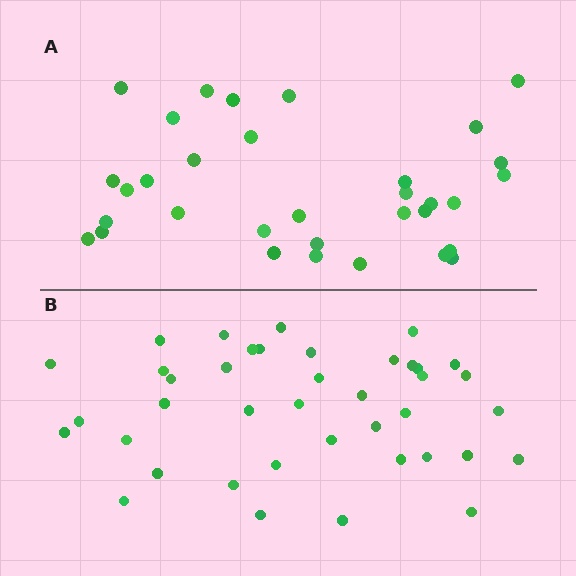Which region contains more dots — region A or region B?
Region B (the bottom region) has more dots.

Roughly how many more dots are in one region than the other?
Region B has roughly 8 or so more dots than region A.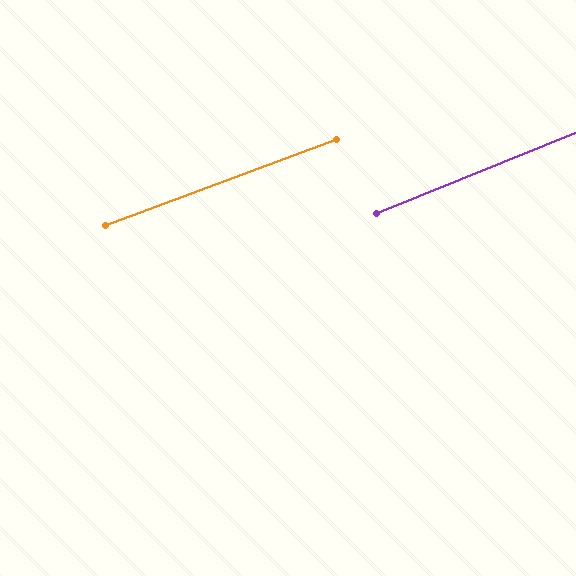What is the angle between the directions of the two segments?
Approximately 2 degrees.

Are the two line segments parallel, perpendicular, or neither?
Parallel — their directions differ by only 1.7°.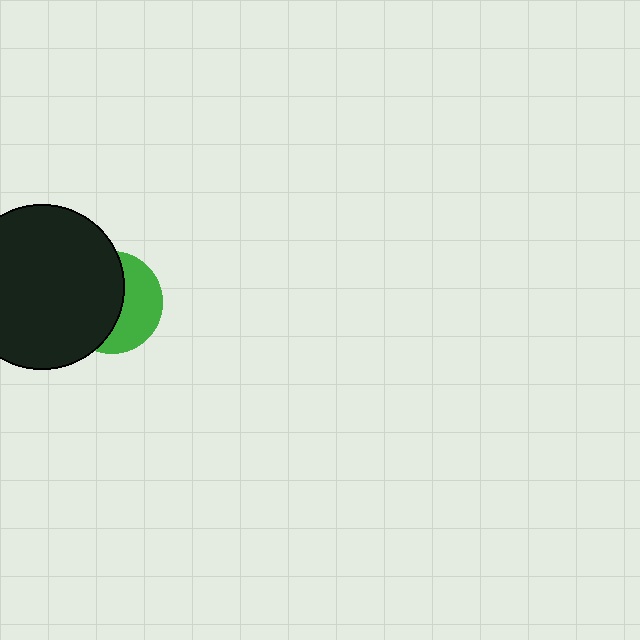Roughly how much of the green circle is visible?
A small part of it is visible (roughly 43%).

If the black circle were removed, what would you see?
You would see the complete green circle.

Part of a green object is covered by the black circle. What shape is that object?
It is a circle.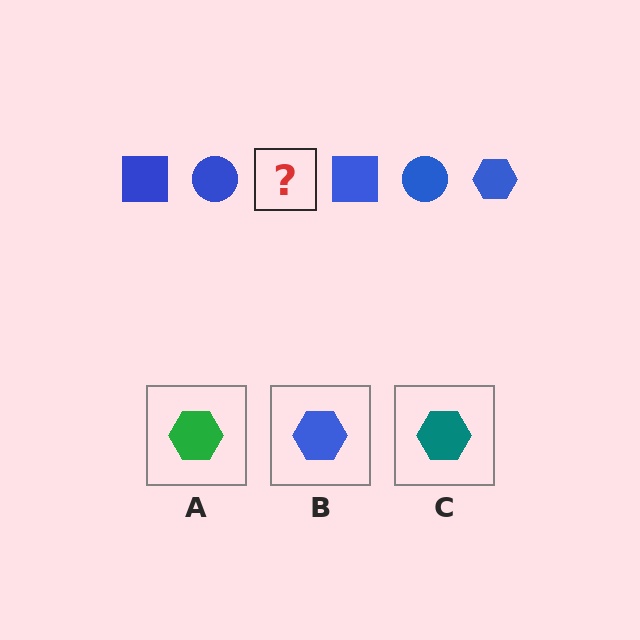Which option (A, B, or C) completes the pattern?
B.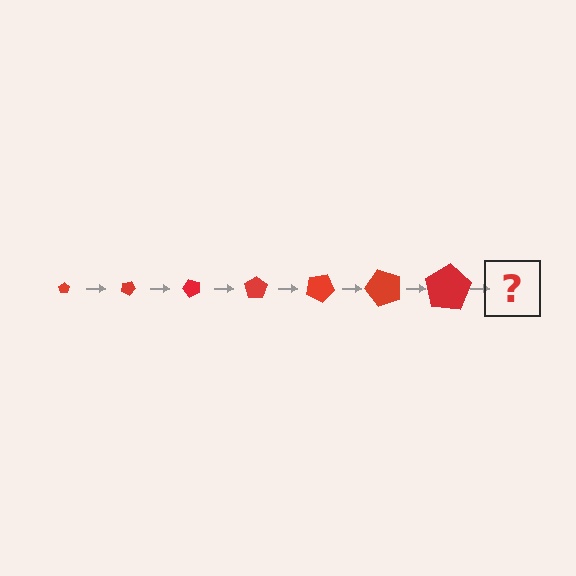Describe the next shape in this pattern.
It should be a pentagon, larger than the previous one and rotated 175 degrees from the start.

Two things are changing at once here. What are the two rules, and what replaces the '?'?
The two rules are that the pentagon grows larger each step and it rotates 25 degrees each step. The '?' should be a pentagon, larger than the previous one and rotated 175 degrees from the start.